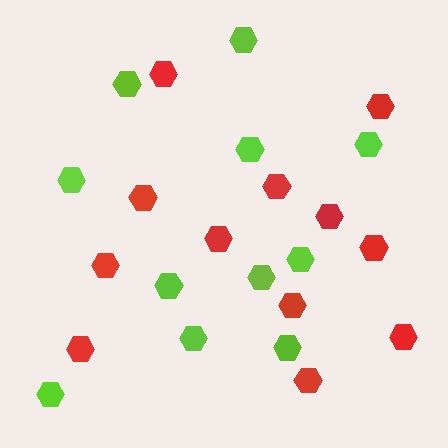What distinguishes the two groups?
There are 2 groups: one group of lime hexagons (11) and one group of red hexagons (12).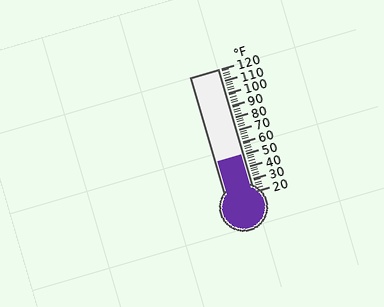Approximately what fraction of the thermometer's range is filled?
The thermometer is filled to approximately 30% of its range.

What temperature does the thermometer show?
The thermometer shows approximately 50°F.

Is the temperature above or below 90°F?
The temperature is below 90°F.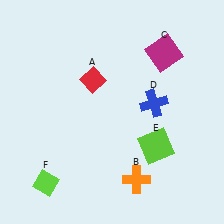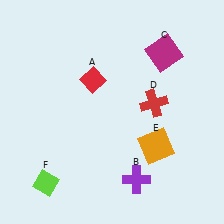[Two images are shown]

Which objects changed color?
B changed from orange to purple. D changed from blue to red. E changed from lime to orange.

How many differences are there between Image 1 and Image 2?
There are 3 differences between the two images.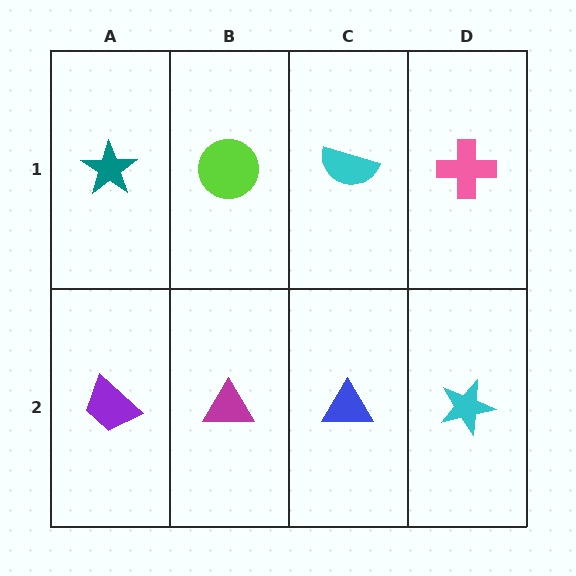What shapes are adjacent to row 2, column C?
A cyan semicircle (row 1, column C), a magenta triangle (row 2, column B), a cyan star (row 2, column D).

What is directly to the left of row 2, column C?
A magenta triangle.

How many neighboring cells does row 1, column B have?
3.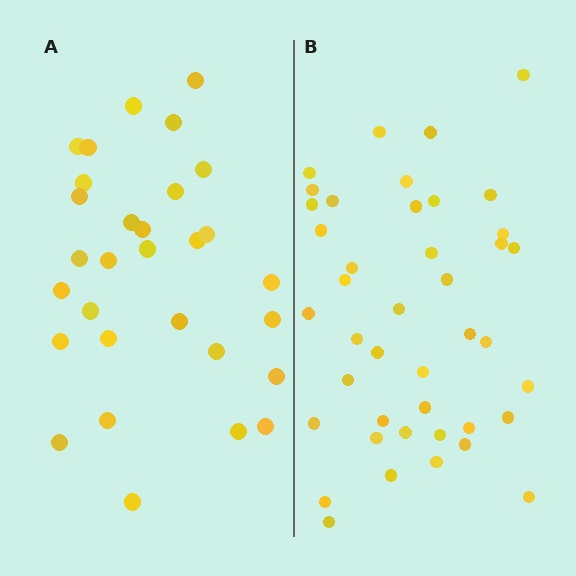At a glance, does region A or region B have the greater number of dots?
Region B (the right region) has more dots.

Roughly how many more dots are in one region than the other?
Region B has roughly 12 or so more dots than region A.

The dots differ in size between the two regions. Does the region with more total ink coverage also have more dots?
No. Region A has more total ink coverage because its dots are larger, but region B actually contains more individual dots. Total area can be misleading — the number of items is what matters here.